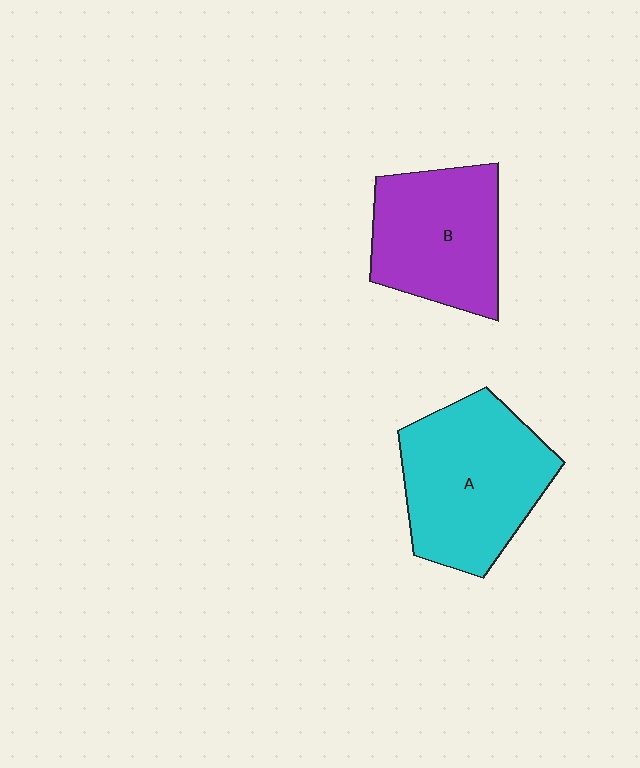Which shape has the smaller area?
Shape B (purple).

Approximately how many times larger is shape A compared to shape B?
Approximately 1.2 times.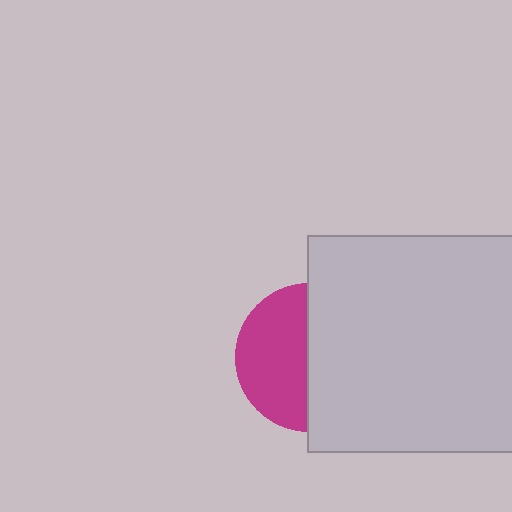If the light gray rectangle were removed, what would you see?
You would see the complete magenta circle.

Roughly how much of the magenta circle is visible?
About half of it is visible (roughly 48%).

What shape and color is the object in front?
The object in front is a light gray rectangle.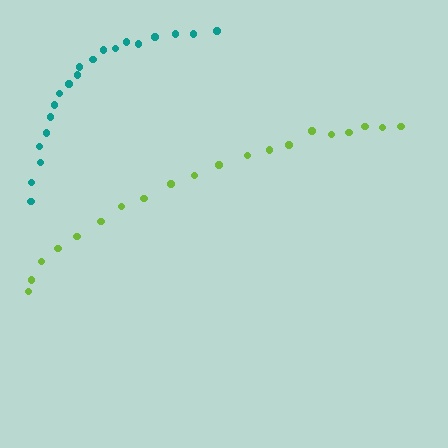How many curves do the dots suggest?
There are 2 distinct paths.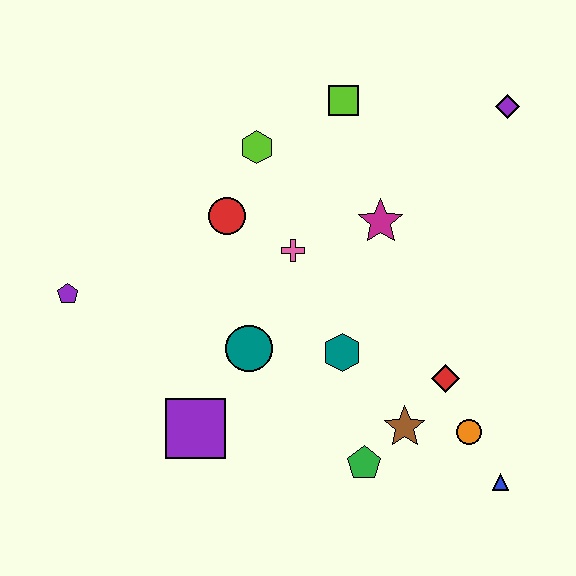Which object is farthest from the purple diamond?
The purple pentagon is farthest from the purple diamond.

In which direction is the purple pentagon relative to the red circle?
The purple pentagon is to the left of the red circle.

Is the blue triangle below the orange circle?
Yes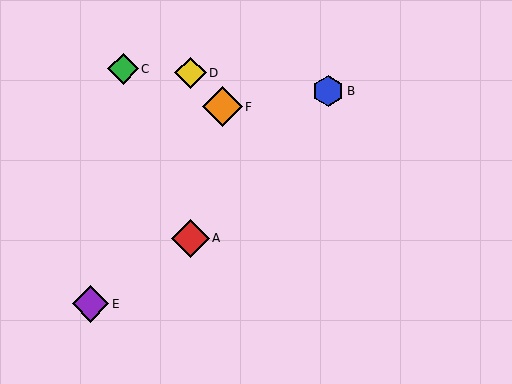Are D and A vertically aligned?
Yes, both are at x≈191.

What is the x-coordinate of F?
Object F is at x≈223.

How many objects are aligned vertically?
2 objects (A, D) are aligned vertically.